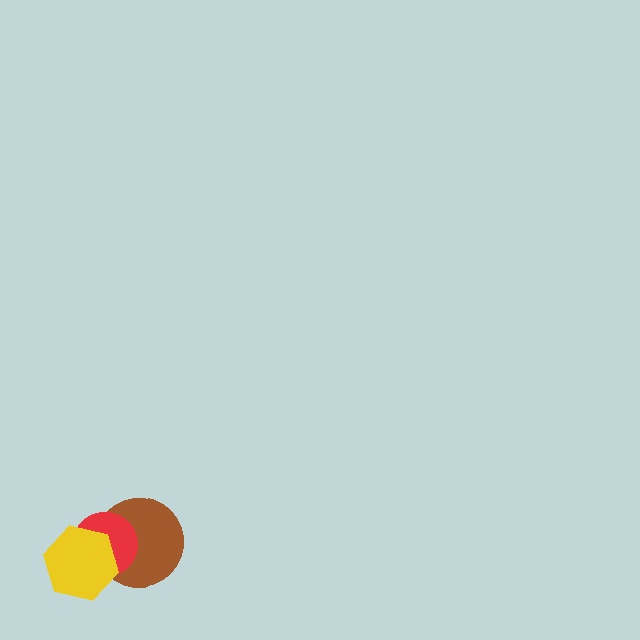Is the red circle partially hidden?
Yes, it is partially covered by another shape.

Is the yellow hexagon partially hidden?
No, no other shape covers it.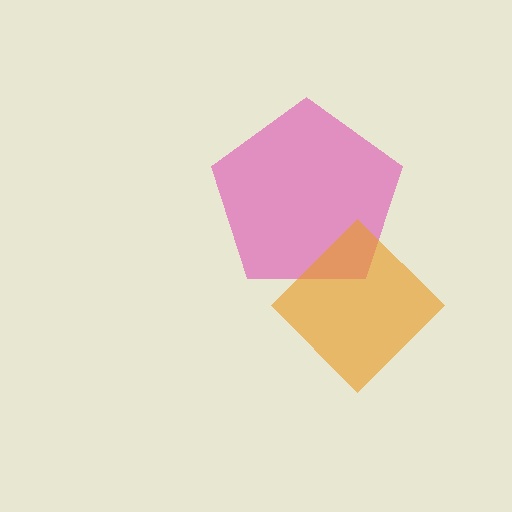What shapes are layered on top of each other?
The layered shapes are: a pink pentagon, an orange diamond.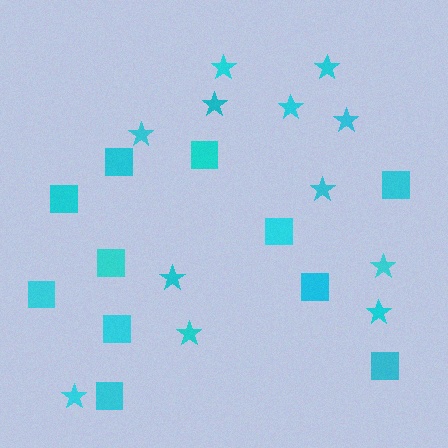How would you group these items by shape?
There are 2 groups: one group of squares (11) and one group of stars (12).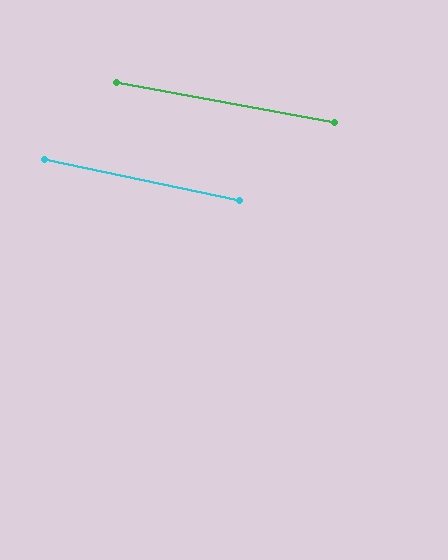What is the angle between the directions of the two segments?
Approximately 1 degree.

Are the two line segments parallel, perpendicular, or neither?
Parallel — their directions differ by only 1.4°.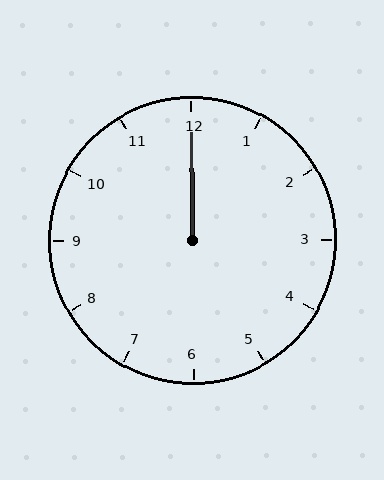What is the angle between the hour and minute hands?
Approximately 0 degrees.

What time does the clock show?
12:00.